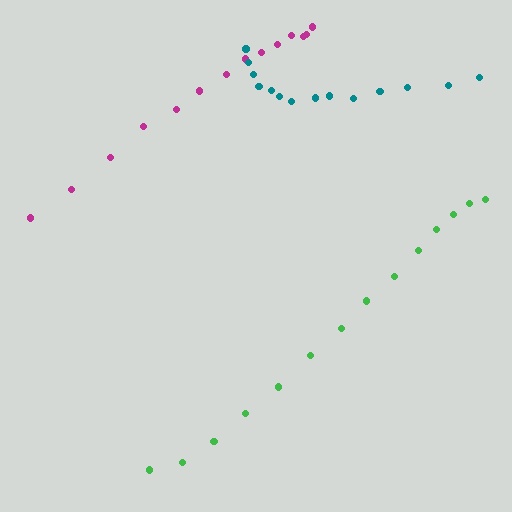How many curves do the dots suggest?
There are 3 distinct paths.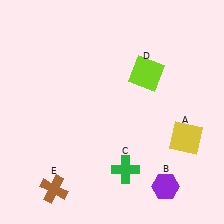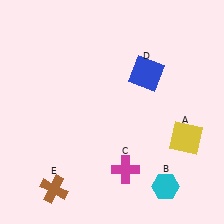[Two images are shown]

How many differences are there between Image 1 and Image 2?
There are 3 differences between the two images.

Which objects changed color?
B changed from purple to cyan. C changed from green to magenta. D changed from lime to blue.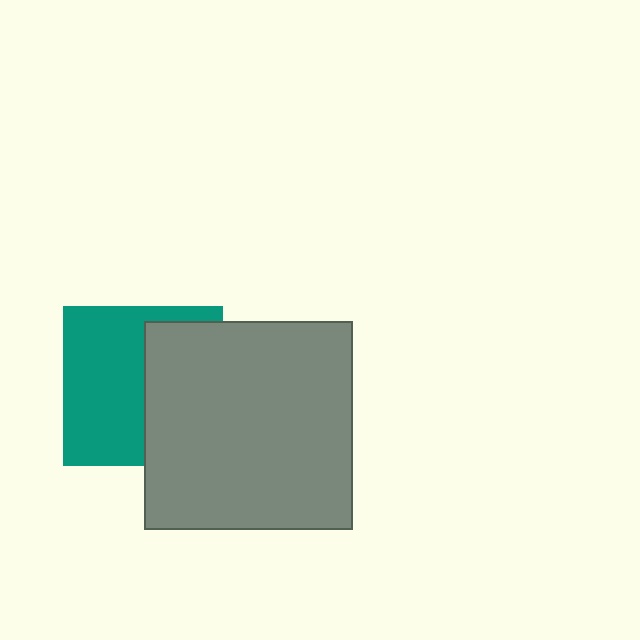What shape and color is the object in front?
The object in front is a gray square.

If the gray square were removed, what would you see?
You would see the complete teal square.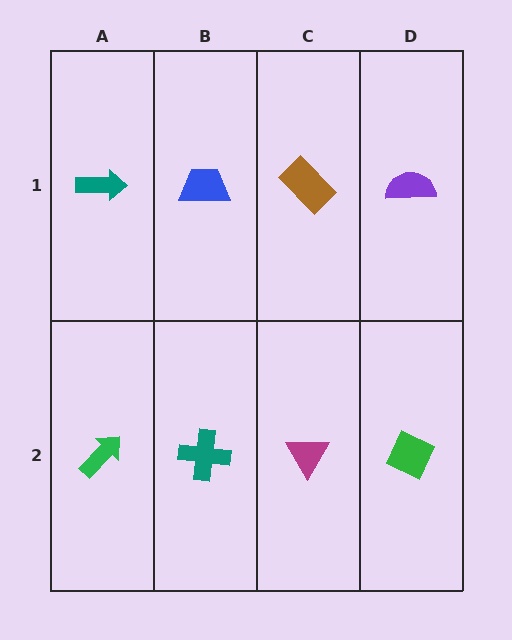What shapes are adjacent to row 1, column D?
A green diamond (row 2, column D), a brown rectangle (row 1, column C).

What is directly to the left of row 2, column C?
A teal cross.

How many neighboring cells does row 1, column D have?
2.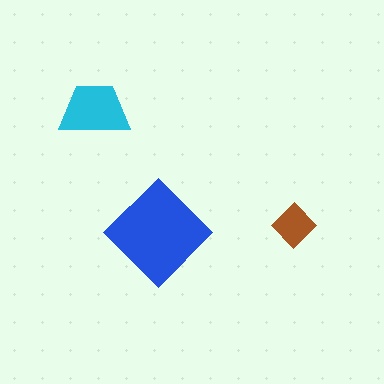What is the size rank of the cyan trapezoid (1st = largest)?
2nd.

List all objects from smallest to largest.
The brown diamond, the cyan trapezoid, the blue diamond.